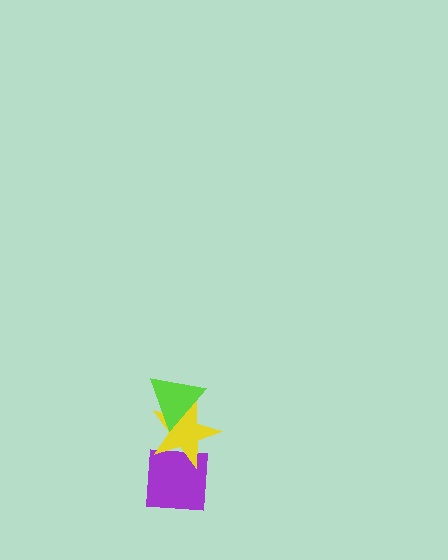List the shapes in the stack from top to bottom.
From top to bottom: the lime triangle, the yellow star, the purple square.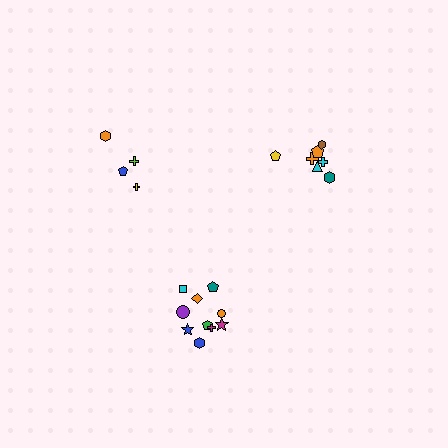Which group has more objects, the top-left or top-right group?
The top-right group.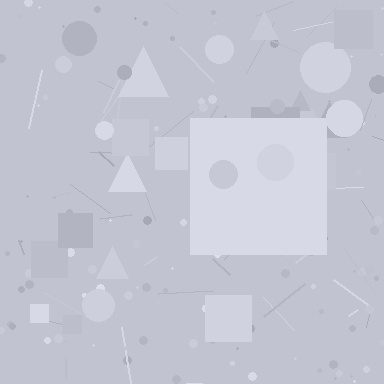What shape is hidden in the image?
A square is hidden in the image.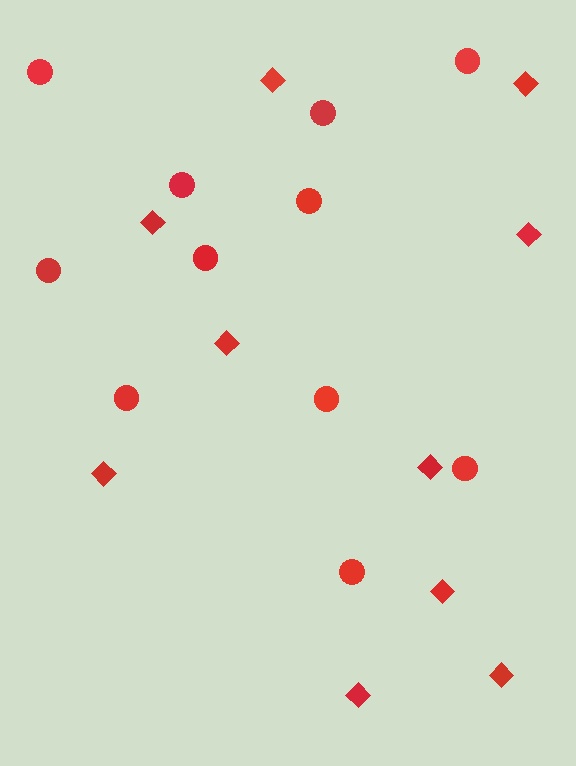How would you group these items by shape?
There are 2 groups: one group of diamonds (10) and one group of circles (11).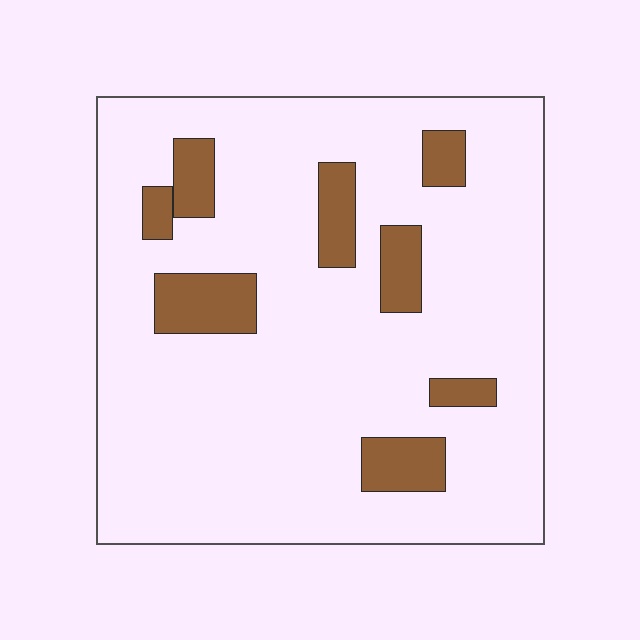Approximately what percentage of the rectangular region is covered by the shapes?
Approximately 15%.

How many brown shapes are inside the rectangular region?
8.